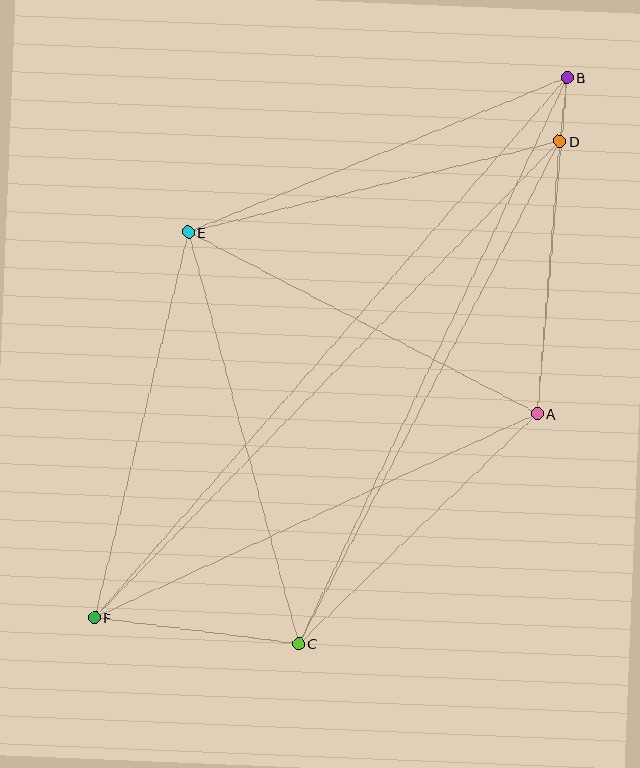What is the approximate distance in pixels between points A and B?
The distance between A and B is approximately 337 pixels.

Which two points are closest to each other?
Points B and D are closest to each other.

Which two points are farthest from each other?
Points B and F are farthest from each other.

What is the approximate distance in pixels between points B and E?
The distance between B and E is approximately 409 pixels.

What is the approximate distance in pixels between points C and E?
The distance between C and E is approximately 426 pixels.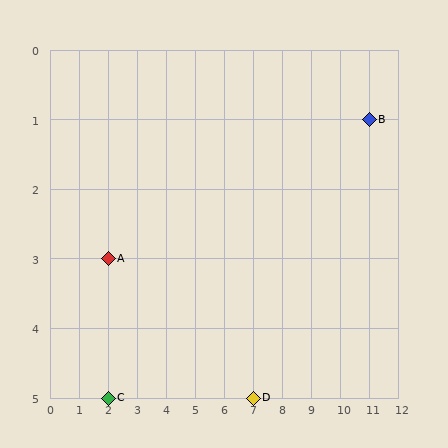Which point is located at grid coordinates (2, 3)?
Point A is at (2, 3).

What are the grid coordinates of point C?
Point C is at grid coordinates (2, 5).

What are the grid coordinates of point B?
Point B is at grid coordinates (11, 1).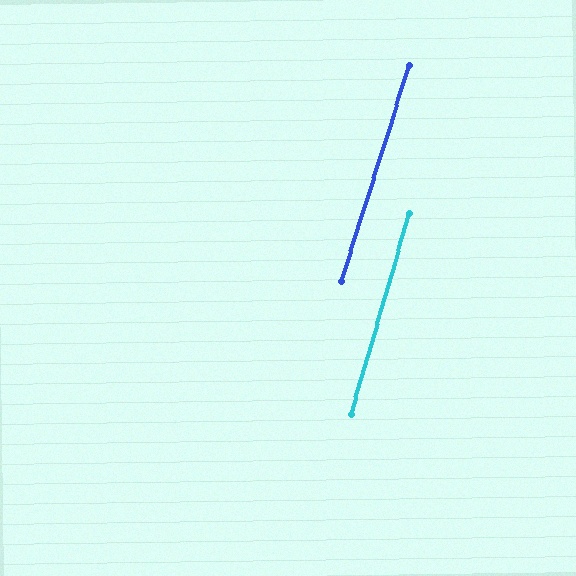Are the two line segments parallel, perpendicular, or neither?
Parallel — their directions differ by only 1.3°.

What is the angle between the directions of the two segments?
Approximately 1 degree.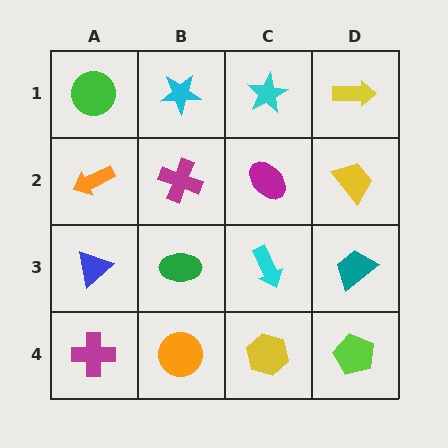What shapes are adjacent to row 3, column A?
An orange arrow (row 2, column A), a magenta cross (row 4, column A), a green ellipse (row 3, column B).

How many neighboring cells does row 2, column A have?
3.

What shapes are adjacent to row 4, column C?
A cyan arrow (row 3, column C), an orange circle (row 4, column B), a lime pentagon (row 4, column D).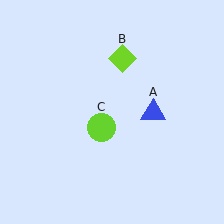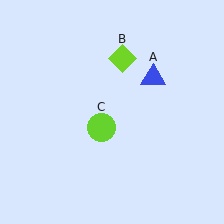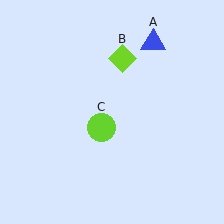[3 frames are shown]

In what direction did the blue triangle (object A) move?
The blue triangle (object A) moved up.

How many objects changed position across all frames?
1 object changed position: blue triangle (object A).